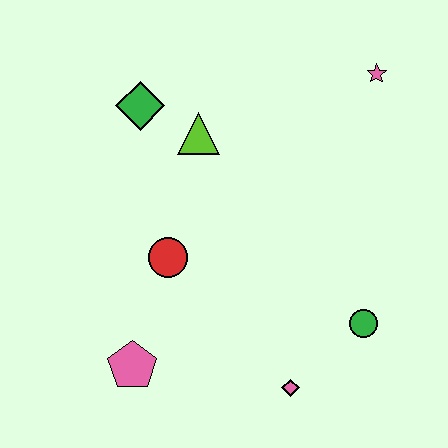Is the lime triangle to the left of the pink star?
Yes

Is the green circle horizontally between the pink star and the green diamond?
Yes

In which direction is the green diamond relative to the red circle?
The green diamond is above the red circle.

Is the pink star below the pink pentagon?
No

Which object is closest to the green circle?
The pink diamond is closest to the green circle.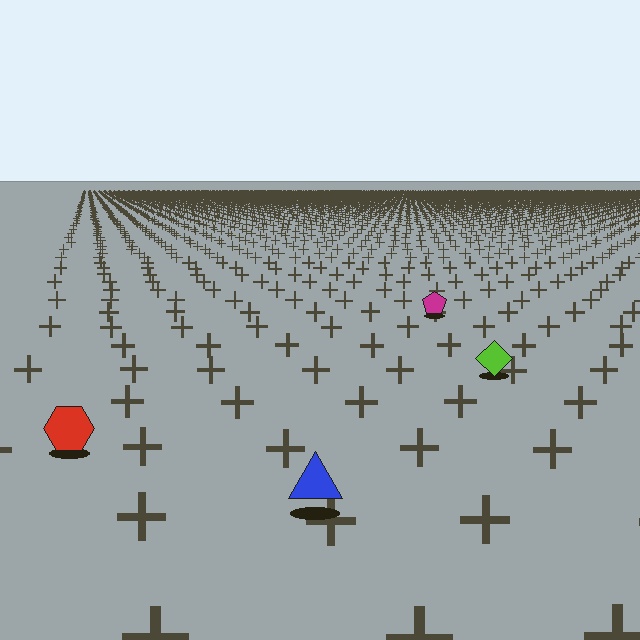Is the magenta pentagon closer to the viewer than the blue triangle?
No. The blue triangle is closer — you can tell from the texture gradient: the ground texture is coarser near it.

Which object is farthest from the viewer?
The magenta pentagon is farthest from the viewer. It appears smaller and the ground texture around it is denser.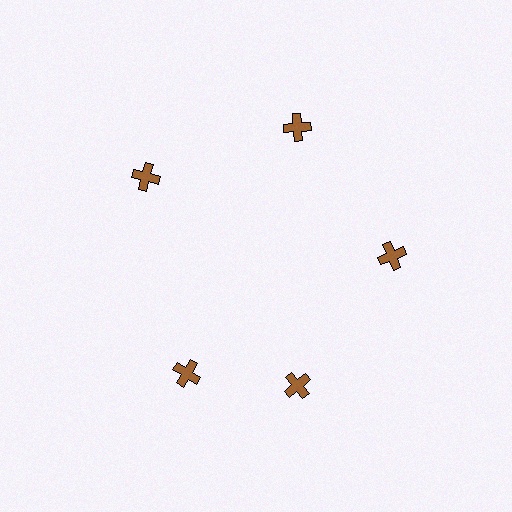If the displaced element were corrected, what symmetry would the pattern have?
It would have 5-fold rotational symmetry — the pattern would map onto itself every 72 degrees.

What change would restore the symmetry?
The symmetry would be restored by rotating it back into even spacing with its neighbors so that all 5 crosses sit at equal angles and equal distance from the center.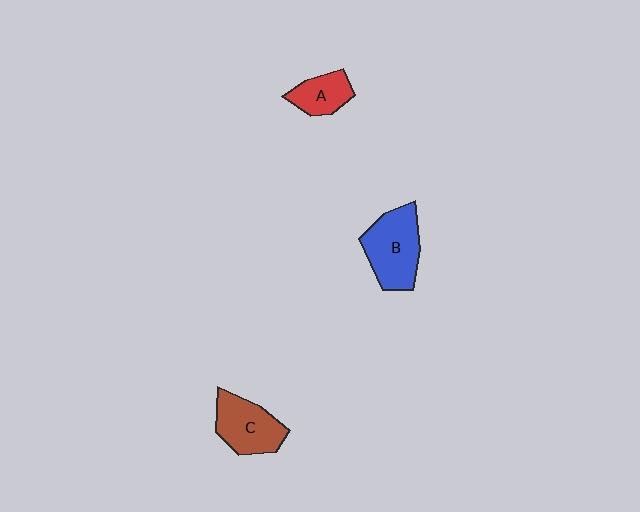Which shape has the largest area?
Shape B (blue).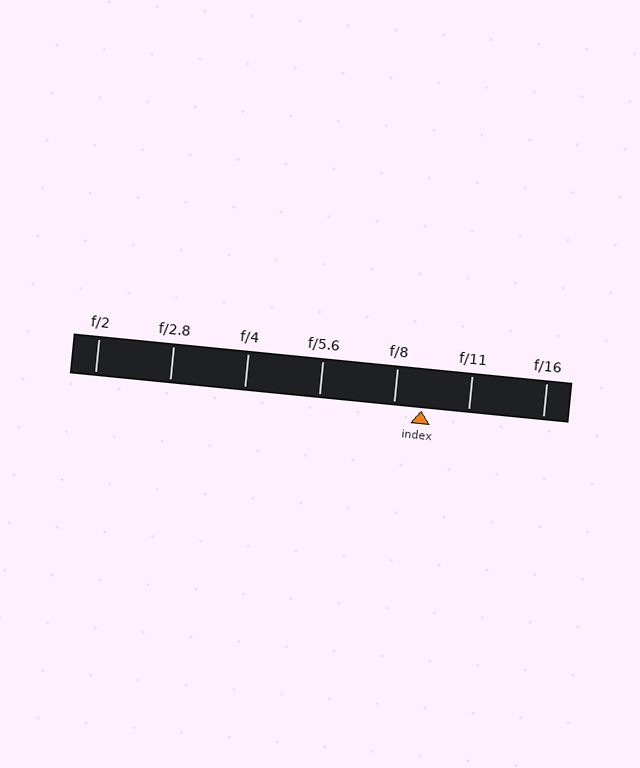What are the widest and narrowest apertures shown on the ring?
The widest aperture shown is f/2 and the narrowest is f/16.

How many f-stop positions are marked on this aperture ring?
There are 7 f-stop positions marked.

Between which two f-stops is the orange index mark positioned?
The index mark is between f/8 and f/11.